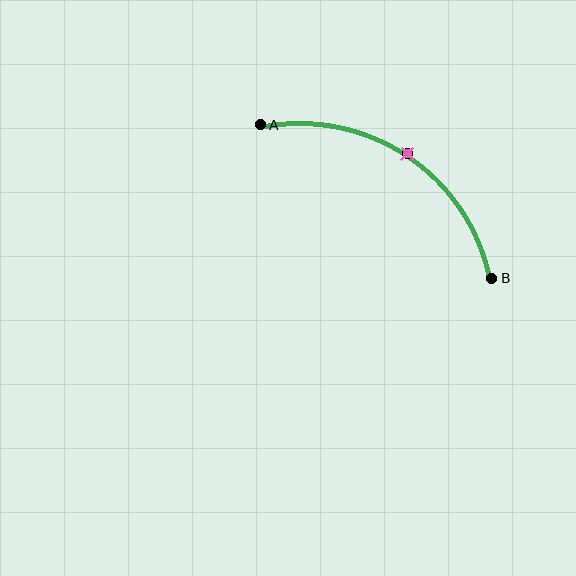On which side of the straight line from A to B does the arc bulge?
The arc bulges above the straight line connecting A and B.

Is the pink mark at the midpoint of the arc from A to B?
Yes. The pink mark lies on the arc at equal arc-length from both A and B — it is the arc midpoint.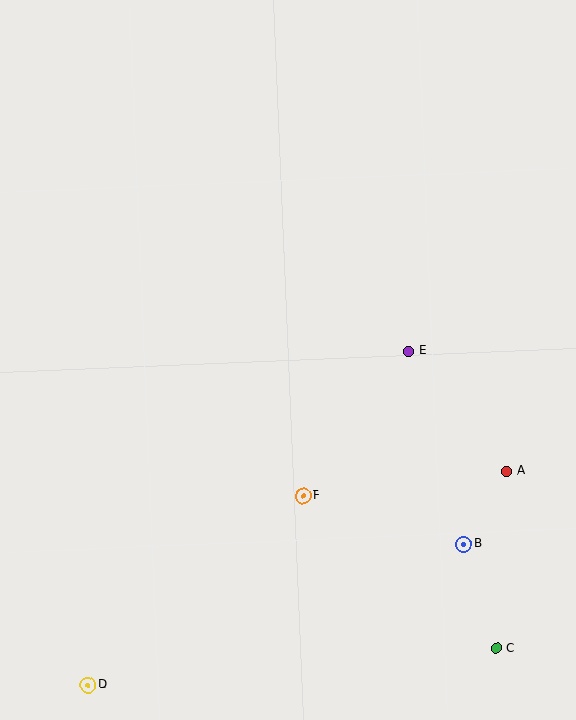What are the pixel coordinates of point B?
Point B is at (464, 544).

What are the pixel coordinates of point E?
Point E is at (409, 351).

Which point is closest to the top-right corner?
Point E is closest to the top-right corner.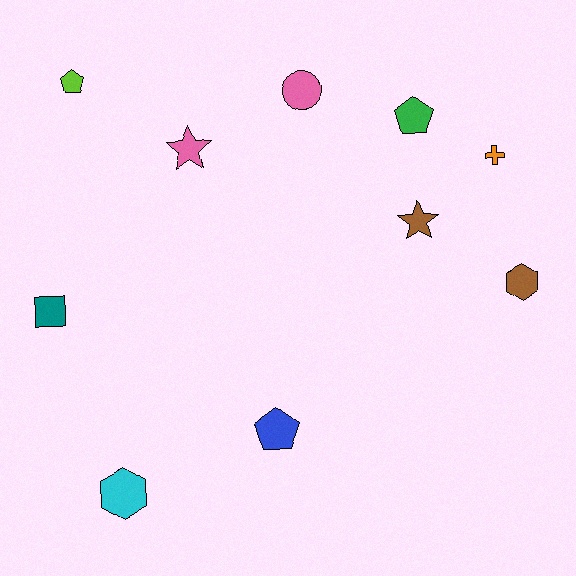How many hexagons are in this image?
There are 2 hexagons.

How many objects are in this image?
There are 10 objects.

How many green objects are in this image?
There is 1 green object.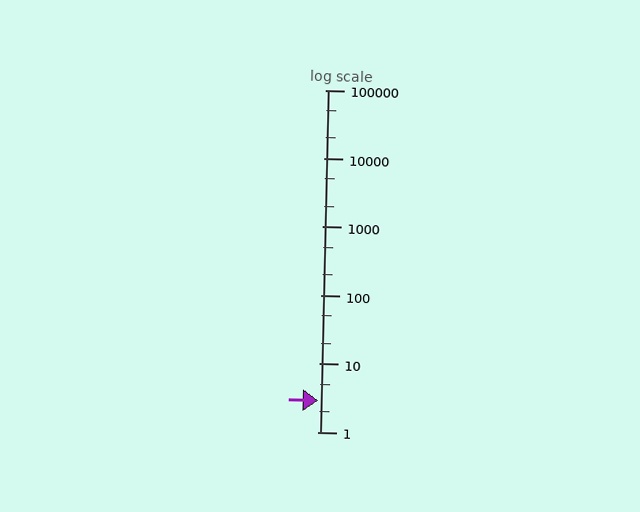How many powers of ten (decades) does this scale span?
The scale spans 5 decades, from 1 to 100000.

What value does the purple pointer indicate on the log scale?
The pointer indicates approximately 2.9.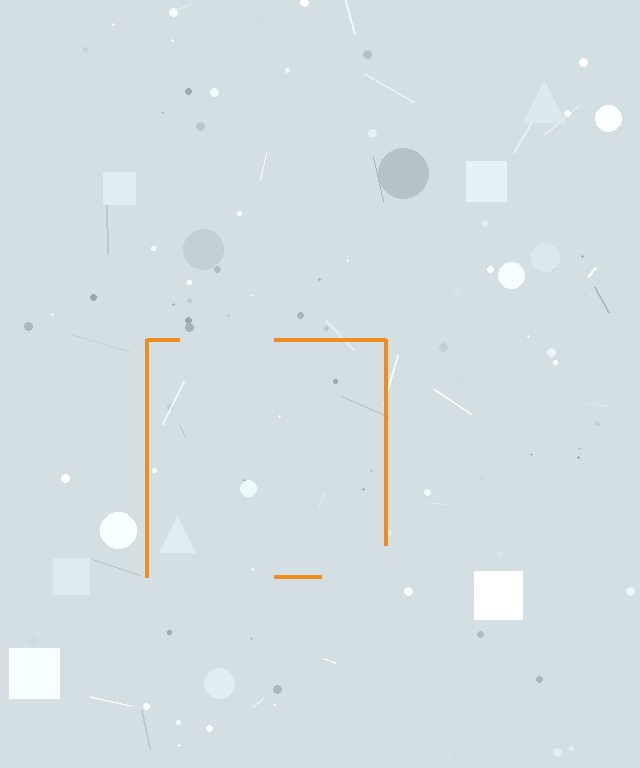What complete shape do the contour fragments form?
The contour fragments form a square.